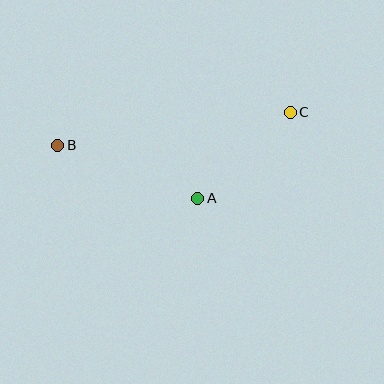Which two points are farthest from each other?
Points B and C are farthest from each other.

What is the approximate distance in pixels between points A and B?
The distance between A and B is approximately 149 pixels.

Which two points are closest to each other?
Points A and C are closest to each other.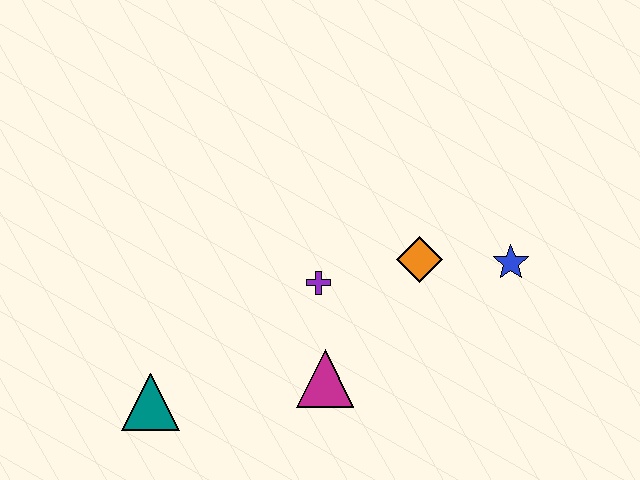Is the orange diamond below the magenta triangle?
No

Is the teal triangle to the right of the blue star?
No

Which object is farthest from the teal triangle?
The blue star is farthest from the teal triangle.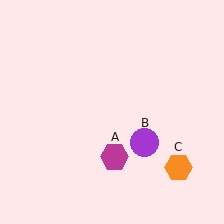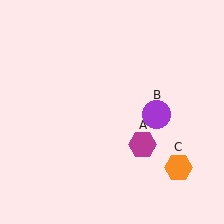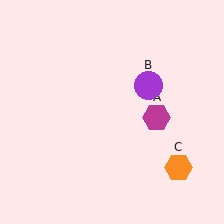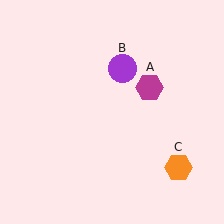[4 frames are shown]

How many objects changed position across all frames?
2 objects changed position: magenta hexagon (object A), purple circle (object B).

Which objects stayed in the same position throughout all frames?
Orange hexagon (object C) remained stationary.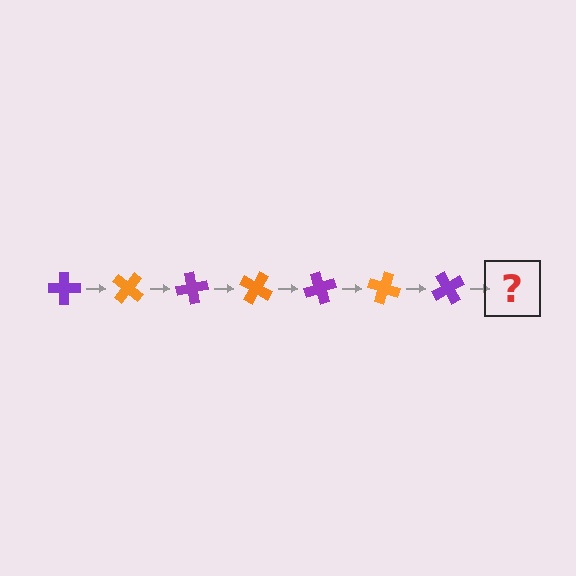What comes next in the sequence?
The next element should be an orange cross, rotated 280 degrees from the start.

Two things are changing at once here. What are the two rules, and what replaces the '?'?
The two rules are that it rotates 40 degrees each step and the color cycles through purple and orange. The '?' should be an orange cross, rotated 280 degrees from the start.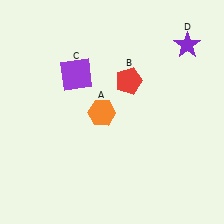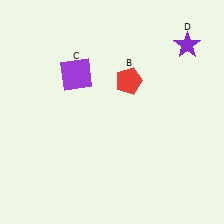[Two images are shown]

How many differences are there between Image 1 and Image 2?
There is 1 difference between the two images.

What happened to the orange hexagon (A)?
The orange hexagon (A) was removed in Image 2. It was in the bottom-left area of Image 1.